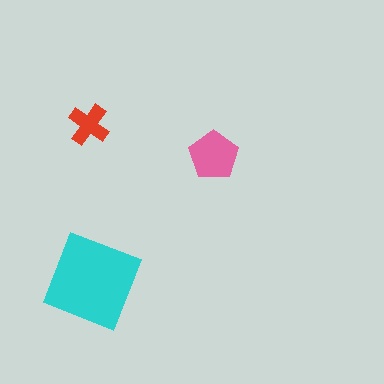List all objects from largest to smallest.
The cyan square, the pink pentagon, the red cross.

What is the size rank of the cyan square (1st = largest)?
1st.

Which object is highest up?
The red cross is topmost.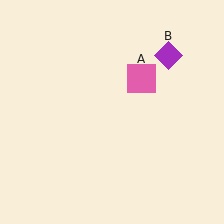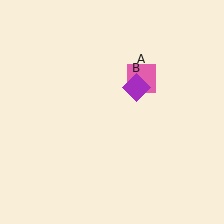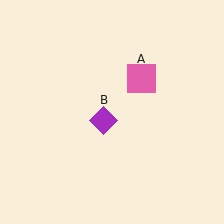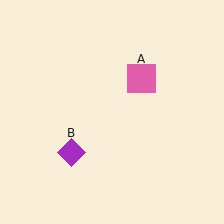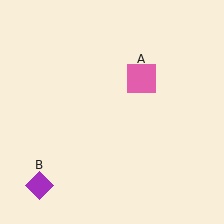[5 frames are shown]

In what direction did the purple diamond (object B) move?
The purple diamond (object B) moved down and to the left.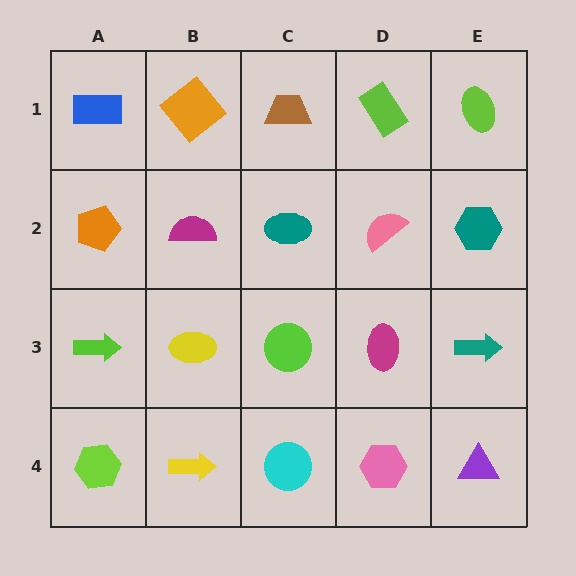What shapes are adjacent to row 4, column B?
A yellow ellipse (row 3, column B), a lime hexagon (row 4, column A), a cyan circle (row 4, column C).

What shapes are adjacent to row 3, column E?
A teal hexagon (row 2, column E), a purple triangle (row 4, column E), a magenta ellipse (row 3, column D).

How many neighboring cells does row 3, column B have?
4.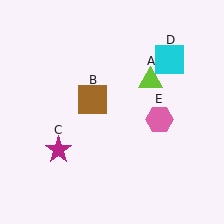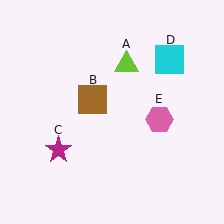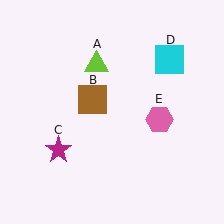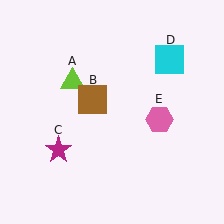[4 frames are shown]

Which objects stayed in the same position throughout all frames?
Brown square (object B) and magenta star (object C) and cyan square (object D) and pink hexagon (object E) remained stationary.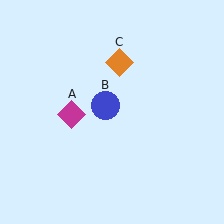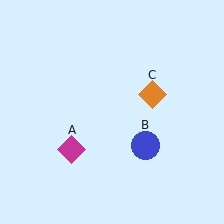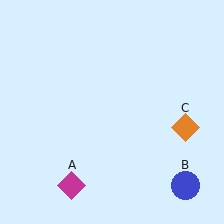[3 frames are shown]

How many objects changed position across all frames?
3 objects changed position: magenta diamond (object A), blue circle (object B), orange diamond (object C).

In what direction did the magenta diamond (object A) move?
The magenta diamond (object A) moved down.